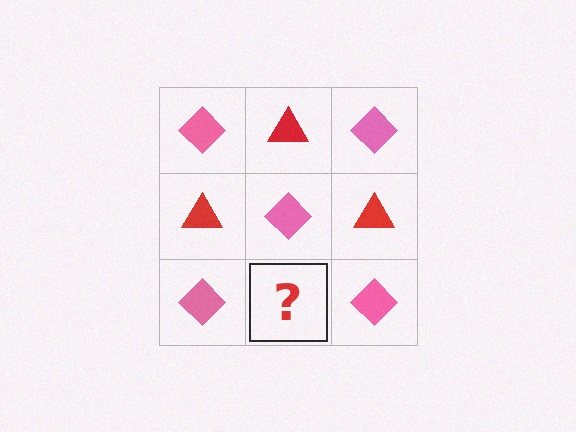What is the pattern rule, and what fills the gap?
The rule is that it alternates pink diamond and red triangle in a checkerboard pattern. The gap should be filled with a red triangle.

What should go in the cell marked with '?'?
The missing cell should contain a red triangle.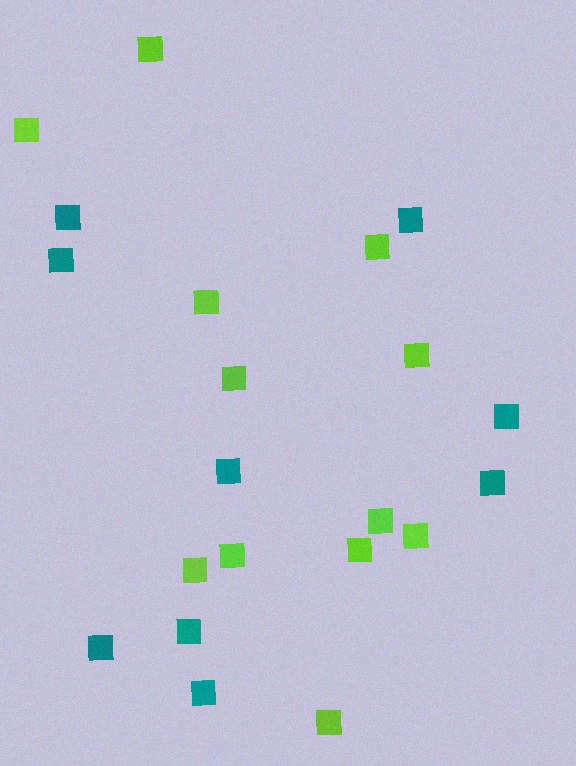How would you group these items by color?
There are 2 groups: one group of teal squares (9) and one group of lime squares (12).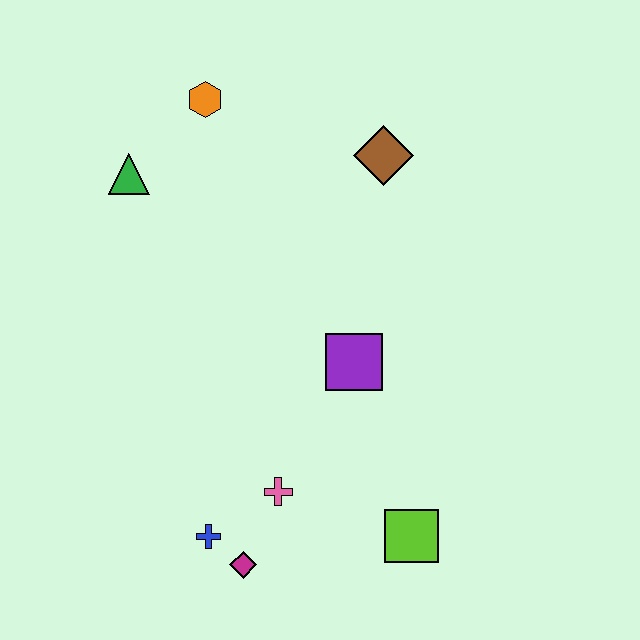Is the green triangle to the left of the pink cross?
Yes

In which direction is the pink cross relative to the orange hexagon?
The pink cross is below the orange hexagon.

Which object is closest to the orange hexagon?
The green triangle is closest to the orange hexagon.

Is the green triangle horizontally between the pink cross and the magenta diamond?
No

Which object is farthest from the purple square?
The orange hexagon is farthest from the purple square.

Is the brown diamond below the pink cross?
No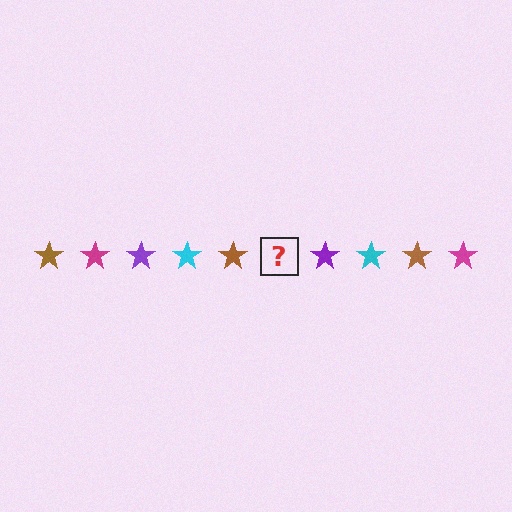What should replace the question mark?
The question mark should be replaced with a magenta star.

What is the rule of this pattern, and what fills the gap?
The rule is that the pattern cycles through brown, magenta, purple, cyan stars. The gap should be filled with a magenta star.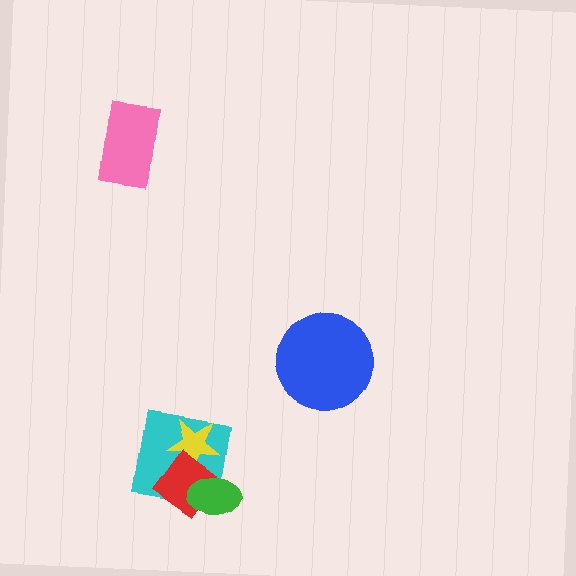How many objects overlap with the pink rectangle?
0 objects overlap with the pink rectangle.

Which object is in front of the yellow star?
The red diamond is in front of the yellow star.